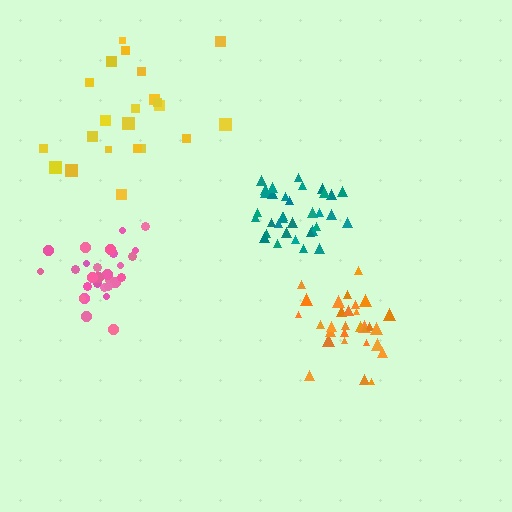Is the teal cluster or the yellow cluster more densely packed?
Teal.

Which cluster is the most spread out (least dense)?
Yellow.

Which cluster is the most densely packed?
Teal.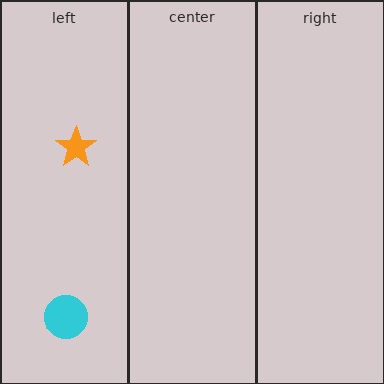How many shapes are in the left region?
3.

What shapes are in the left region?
The lime hexagon, the orange star, the cyan circle.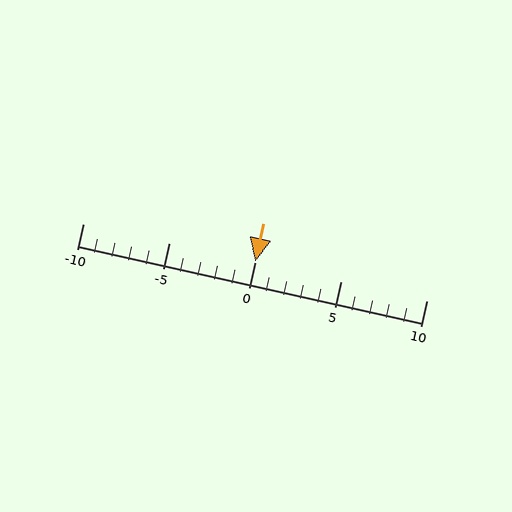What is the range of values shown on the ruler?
The ruler shows values from -10 to 10.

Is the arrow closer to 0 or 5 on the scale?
The arrow is closer to 0.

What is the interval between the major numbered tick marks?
The major tick marks are spaced 5 units apart.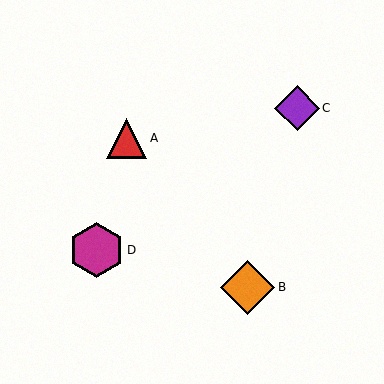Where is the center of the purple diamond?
The center of the purple diamond is at (297, 108).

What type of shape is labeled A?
Shape A is a red triangle.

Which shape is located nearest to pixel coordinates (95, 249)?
The magenta hexagon (labeled D) at (97, 250) is nearest to that location.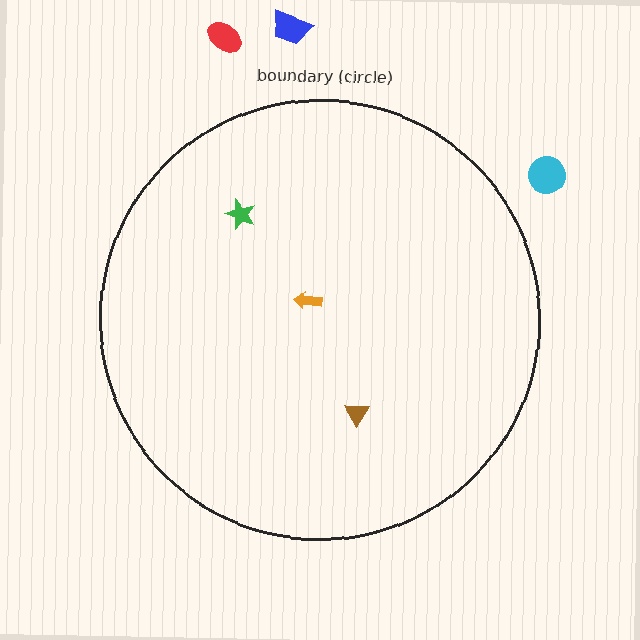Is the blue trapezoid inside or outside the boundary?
Outside.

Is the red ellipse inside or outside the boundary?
Outside.